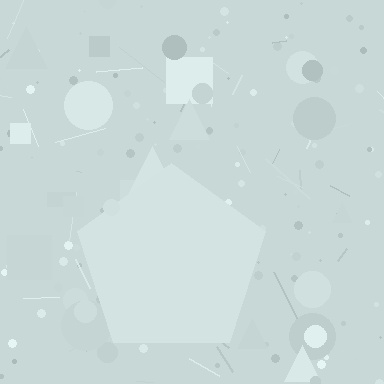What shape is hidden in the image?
A pentagon is hidden in the image.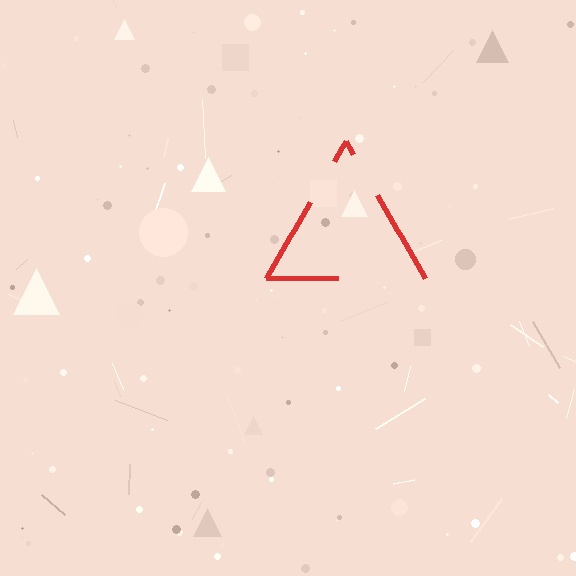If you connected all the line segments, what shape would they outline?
They would outline a triangle.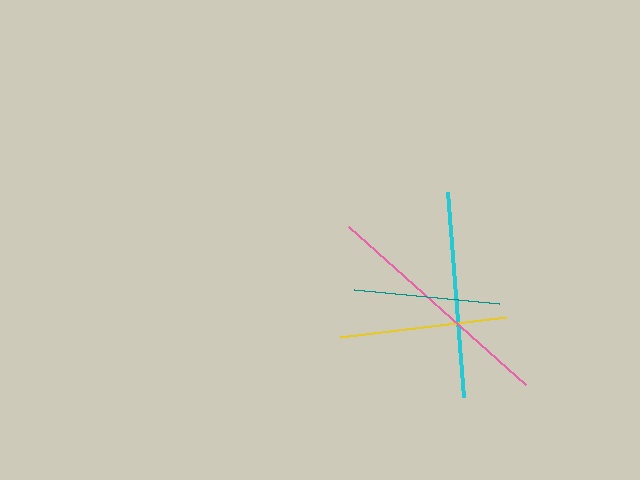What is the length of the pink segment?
The pink segment is approximately 237 pixels long.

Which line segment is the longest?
The pink line is the longest at approximately 237 pixels.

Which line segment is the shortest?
The teal line is the shortest at approximately 146 pixels.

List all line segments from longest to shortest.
From longest to shortest: pink, cyan, yellow, teal.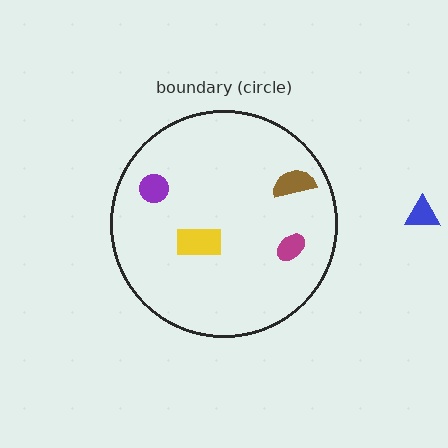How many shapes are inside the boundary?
4 inside, 1 outside.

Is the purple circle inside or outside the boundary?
Inside.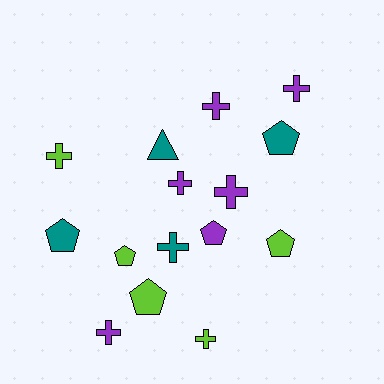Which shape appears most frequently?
Cross, with 8 objects.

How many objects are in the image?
There are 15 objects.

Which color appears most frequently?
Purple, with 6 objects.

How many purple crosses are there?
There are 5 purple crosses.